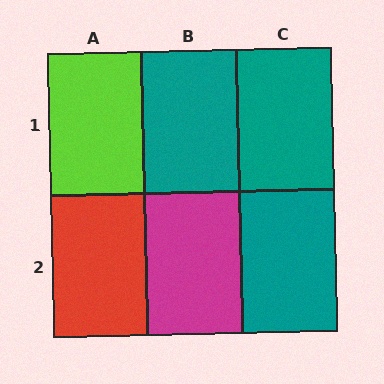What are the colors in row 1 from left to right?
Lime, teal, teal.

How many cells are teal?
3 cells are teal.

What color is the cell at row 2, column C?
Teal.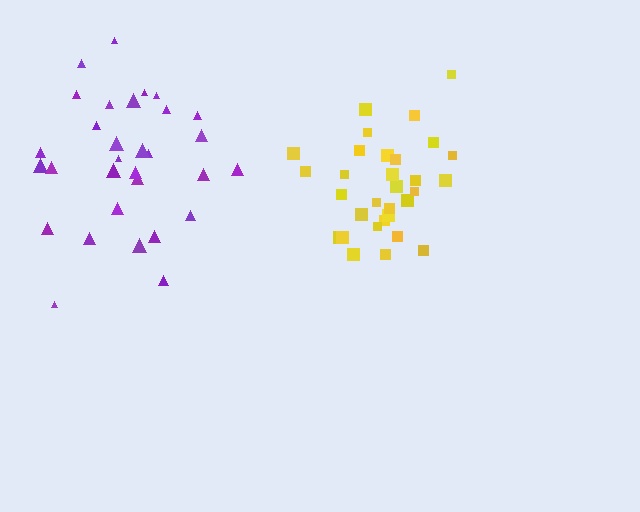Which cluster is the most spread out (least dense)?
Purple.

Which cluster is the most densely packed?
Yellow.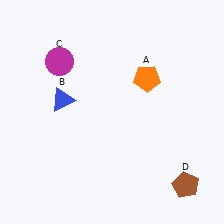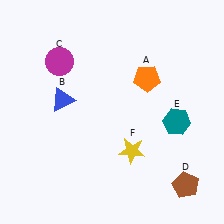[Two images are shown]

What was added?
A teal hexagon (E), a yellow star (F) were added in Image 2.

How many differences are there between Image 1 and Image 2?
There are 2 differences between the two images.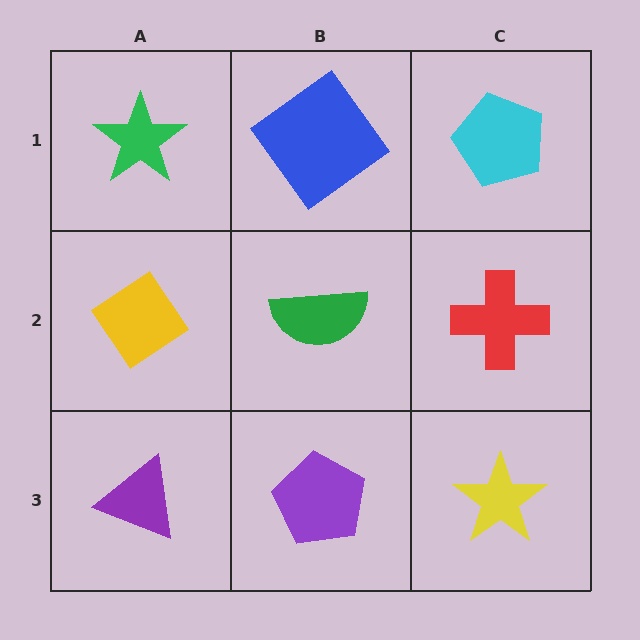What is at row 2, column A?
A yellow diamond.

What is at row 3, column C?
A yellow star.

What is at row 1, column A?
A green star.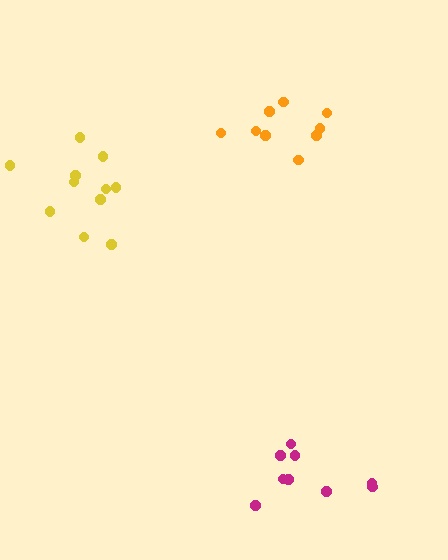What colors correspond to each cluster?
The clusters are colored: orange, yellow, magenta.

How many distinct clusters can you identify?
There are 3 distinct clusters.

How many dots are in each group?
Group 1: 9 dots, Group 2: 11 dots, Group 3: 9 dots (29 total).